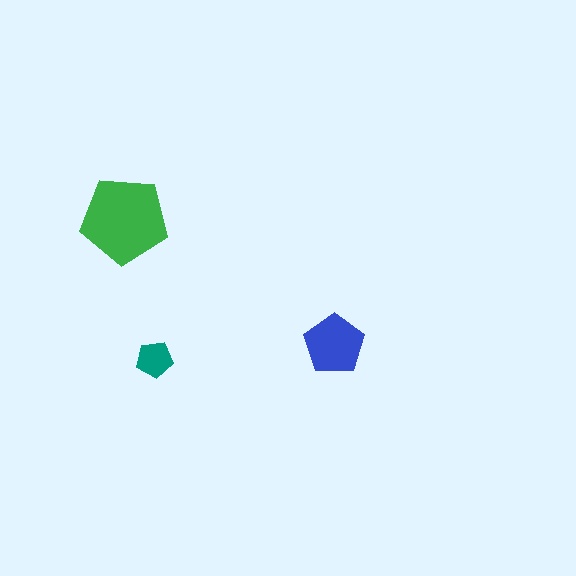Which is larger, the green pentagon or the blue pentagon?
The green one.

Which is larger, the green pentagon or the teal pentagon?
The green one.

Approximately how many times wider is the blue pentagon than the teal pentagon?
About 1.5 times wider.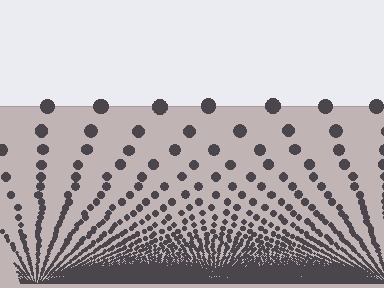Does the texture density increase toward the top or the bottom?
Density increases toward the bottom.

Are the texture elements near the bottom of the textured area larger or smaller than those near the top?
Smaller. The gradient is inverted — elements near the bottom are smaller and denser.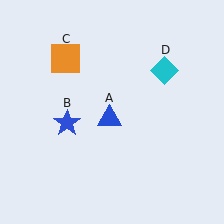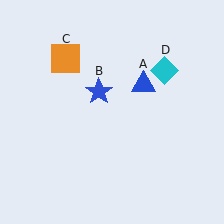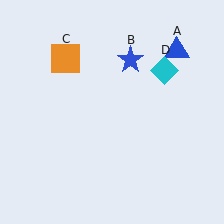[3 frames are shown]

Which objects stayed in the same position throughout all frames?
Orange square (object C) and cyan diamond (object D) remained stationary.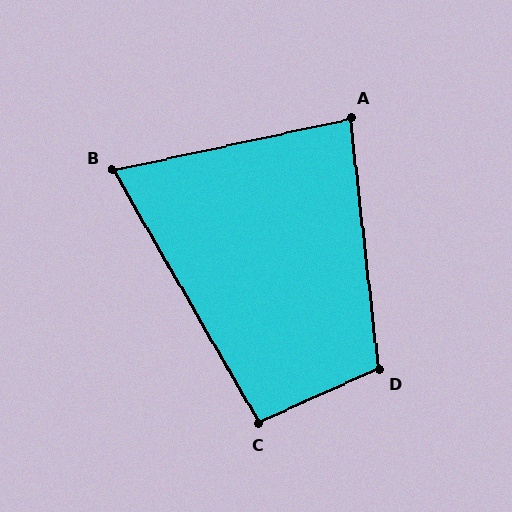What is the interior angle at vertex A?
Approximately 84 degrees (acute).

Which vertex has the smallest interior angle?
B, at approximately 72 degrees.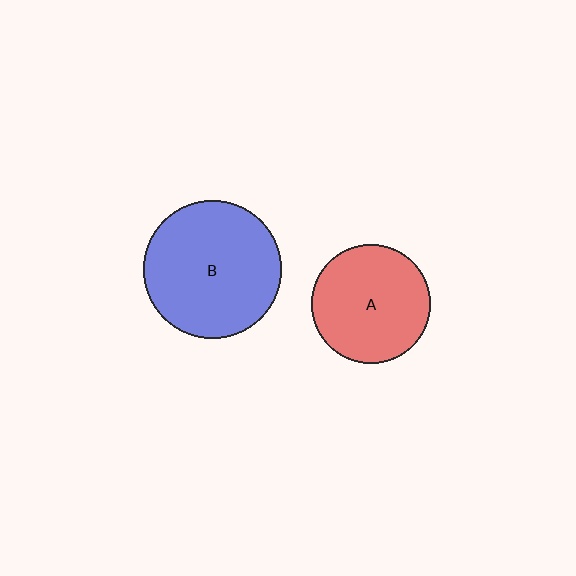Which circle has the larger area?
Circle B (blue).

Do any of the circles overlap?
No, none of the circles overlap.